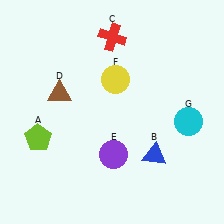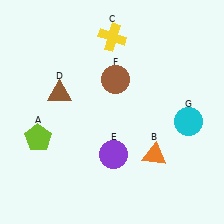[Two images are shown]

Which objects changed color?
B changed from blue to orange. C changed from red to yellow. F changed from yellow to brown.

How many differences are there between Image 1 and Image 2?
There are 3 differences between the two images.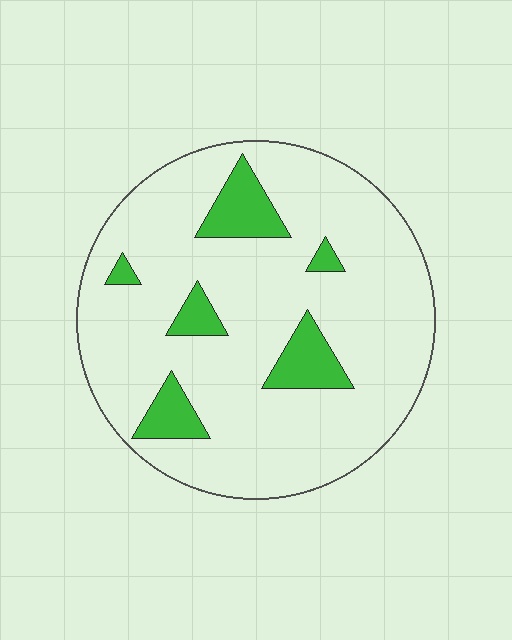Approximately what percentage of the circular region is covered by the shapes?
Approximately 15%.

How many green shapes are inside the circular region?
6.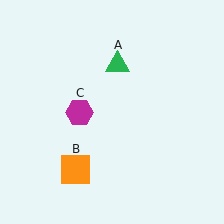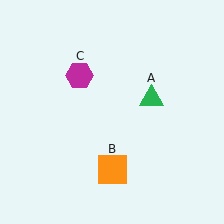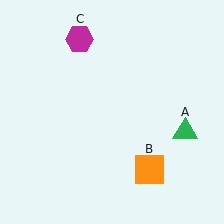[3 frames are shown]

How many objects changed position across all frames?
3 objects changed position: green triangle (object A), orange square (object B), magenta hexagon (object C).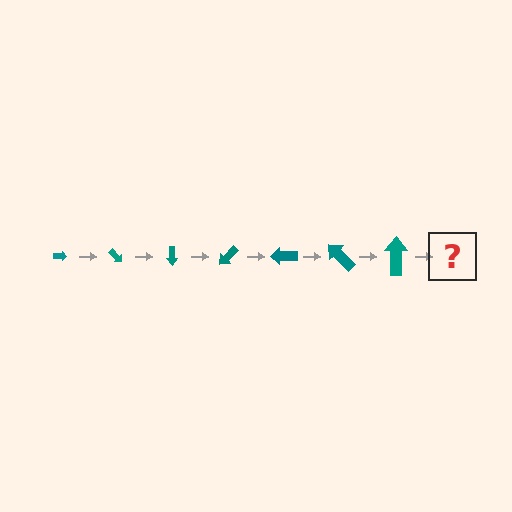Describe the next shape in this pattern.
It should be an arrow, larger than the previous one and rotated 315 degrees from the start.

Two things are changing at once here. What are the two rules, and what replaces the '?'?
The two rules are that the arrow grows larger each step and it rotates 45 degrees each step. The '?' should be an arrow, larger than the previous one and rotated 315 degrees from the start.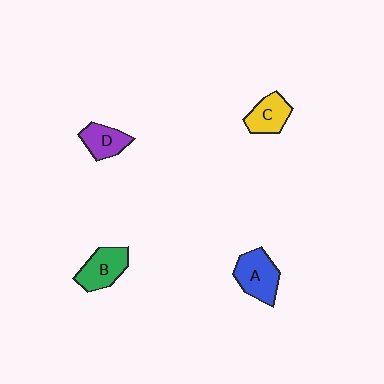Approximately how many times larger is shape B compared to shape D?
Approximately 1.3 times.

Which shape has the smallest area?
Shape D (purple).